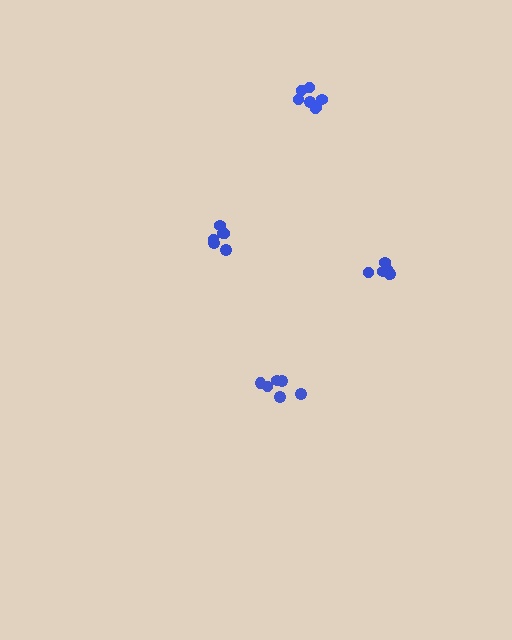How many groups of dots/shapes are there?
There are 4 groups.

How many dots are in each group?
Group 1: 6 dots, Group 2: 6 dots, Group 3: 7 dots, Group 4: 6 dots (25 total).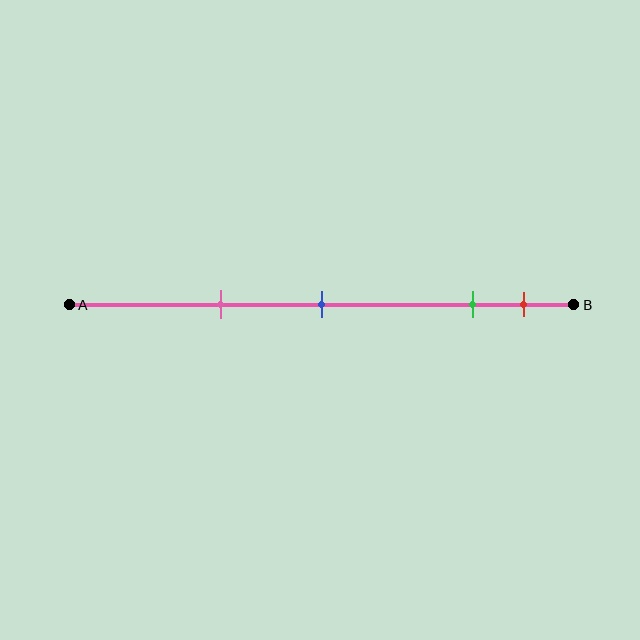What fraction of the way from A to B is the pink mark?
The pink mark is approximately 30% (0.3) of the way from A to B.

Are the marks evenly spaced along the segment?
No, the marks are not evenly spaced.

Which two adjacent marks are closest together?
The green and red marks are the closest adjacent pair.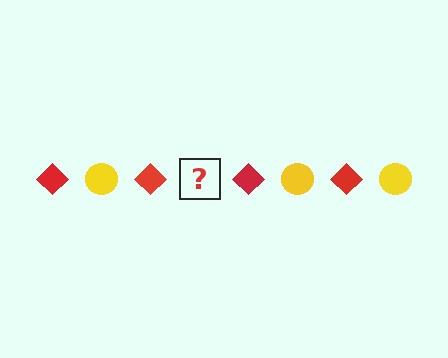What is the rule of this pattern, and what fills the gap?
The rule is that the pattern alternates between red diamond and yellow circle. The gap should be filled with a yellow circle.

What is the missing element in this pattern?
The missing element is a yellow circle.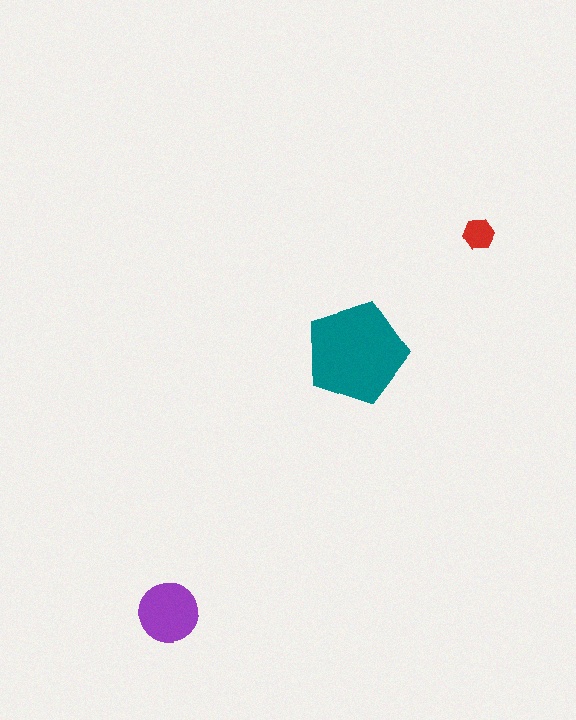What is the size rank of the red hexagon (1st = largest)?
3rd.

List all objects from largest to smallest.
The teal pentagon, the purple circle, the red hexagon.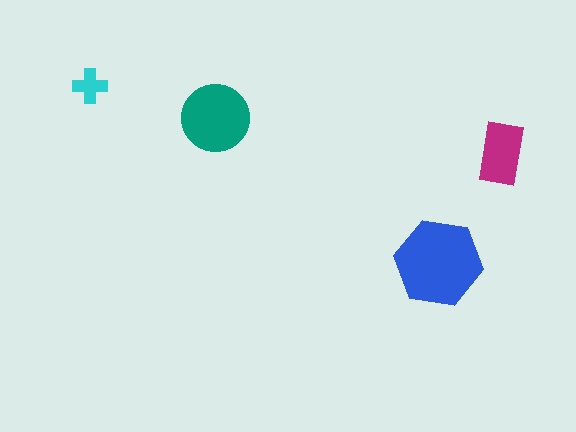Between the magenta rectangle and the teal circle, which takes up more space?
The teal circle.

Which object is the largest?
The blue hexagon.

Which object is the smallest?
The cyan cross.